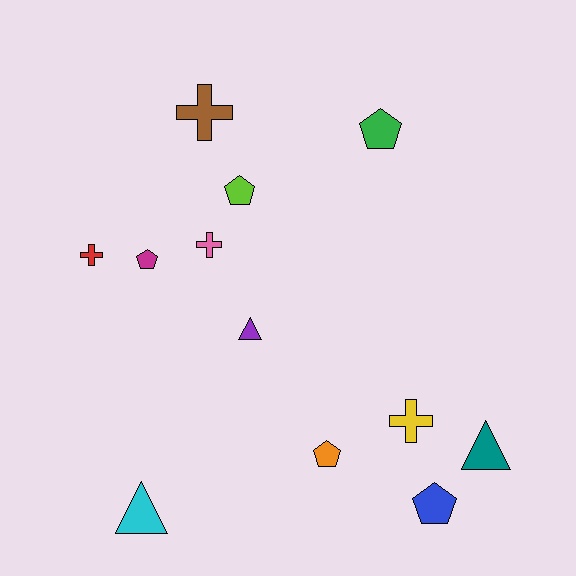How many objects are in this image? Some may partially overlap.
There are 12 objects.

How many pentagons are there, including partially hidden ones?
There are 5 pentagons.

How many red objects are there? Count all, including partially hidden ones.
There is 1 red object.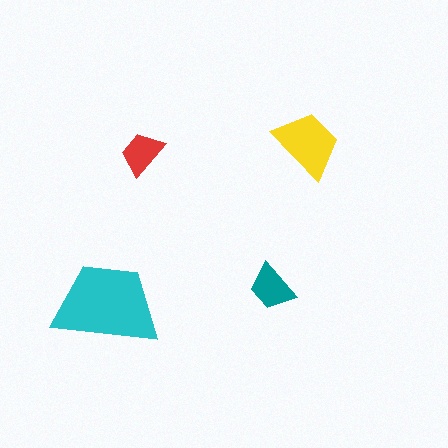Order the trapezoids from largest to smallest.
the cyan one, the yellow one, the teal one, the red one.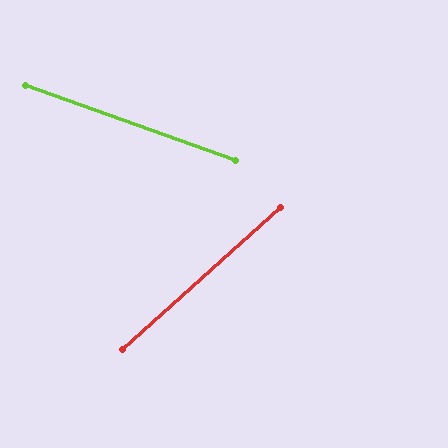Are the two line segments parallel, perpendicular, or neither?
Neither parallel nor perpendicular — they differ by about 61°.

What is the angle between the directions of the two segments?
Approximately 61 degrees.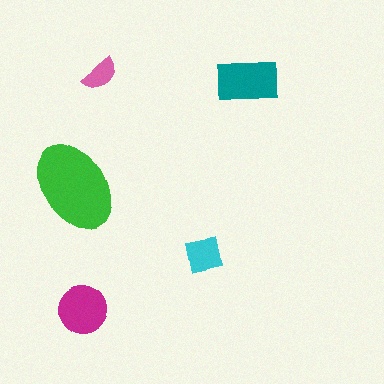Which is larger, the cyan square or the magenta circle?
The magenta circle.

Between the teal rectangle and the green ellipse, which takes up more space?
The green ellipse.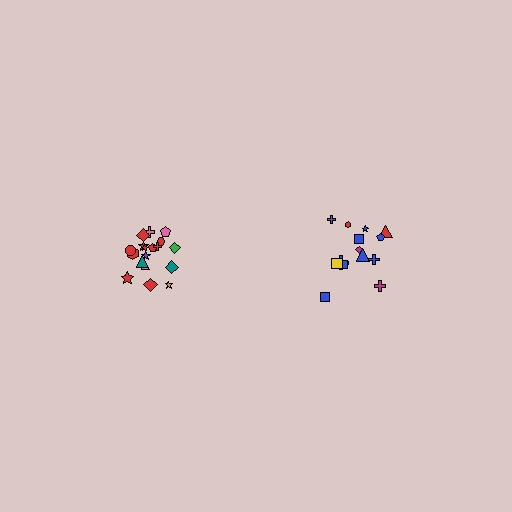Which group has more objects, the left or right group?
The left group.